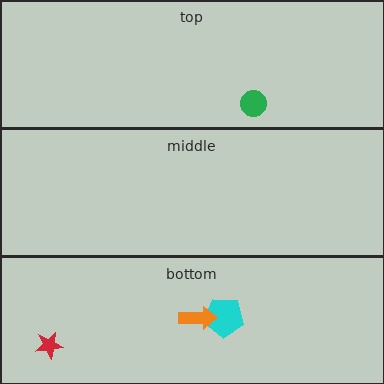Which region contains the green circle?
The top region.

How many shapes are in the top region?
1.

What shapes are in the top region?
The green circle.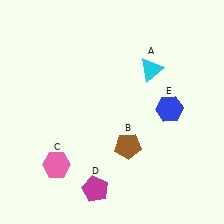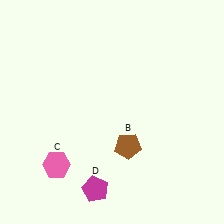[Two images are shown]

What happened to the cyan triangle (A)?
The cyan triangle (A) was removed in Image 2. It was in the top-right area of Image 1.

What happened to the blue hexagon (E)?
The blue hexagon (E) was removed in Image 2. It was in the top-right area of Image 1.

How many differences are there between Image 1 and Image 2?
There are 2 differences between the two images.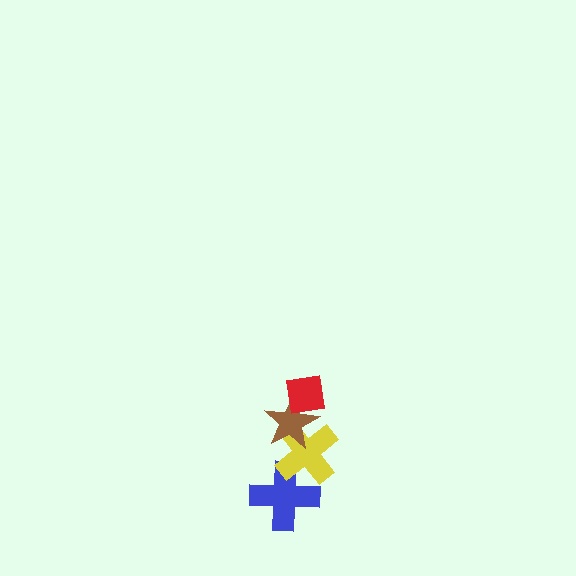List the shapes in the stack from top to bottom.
From top to bottom: the red square, the brown star, the yellow cross, the blue cross.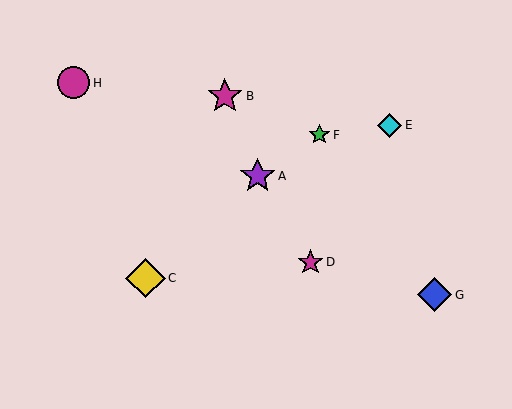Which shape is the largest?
The yellow diamond (labeled C) is the largest.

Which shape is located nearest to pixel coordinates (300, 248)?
The magenta star (labeled D) at (311, 262) is nearest to that location.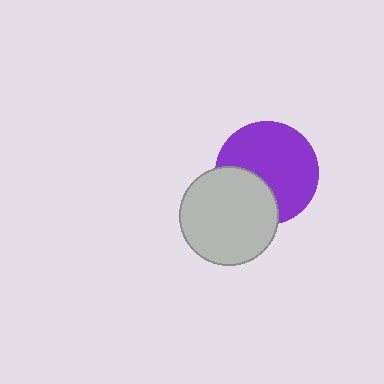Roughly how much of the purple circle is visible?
Most of it is visible (roughly 69%).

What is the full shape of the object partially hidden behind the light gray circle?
The partially hidden object is a purple circle.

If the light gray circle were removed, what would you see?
You would see the complete purple circle.